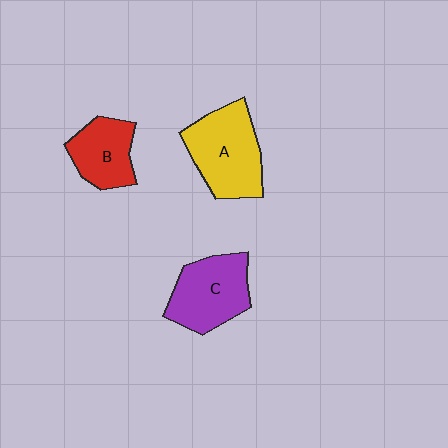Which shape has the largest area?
Shape A (yellow).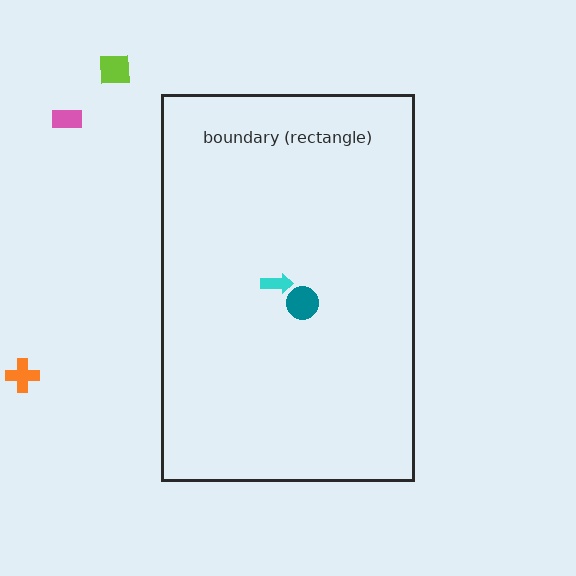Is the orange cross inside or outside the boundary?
Outside.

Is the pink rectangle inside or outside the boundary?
Outside.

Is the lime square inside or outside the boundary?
Outside.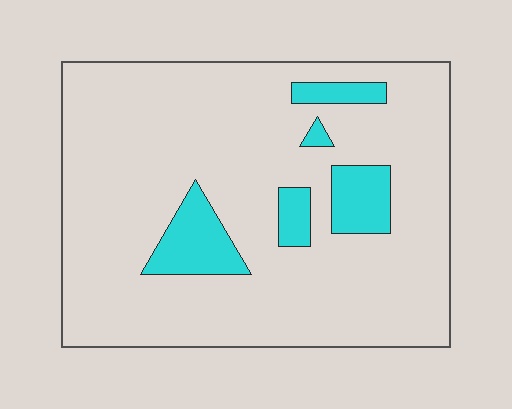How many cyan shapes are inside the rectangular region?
5.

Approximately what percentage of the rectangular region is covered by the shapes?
Approximately 15%.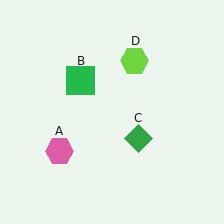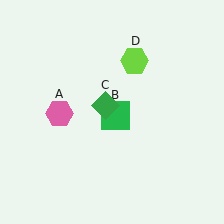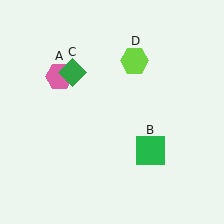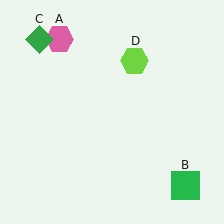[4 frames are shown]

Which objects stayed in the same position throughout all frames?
Lime hexagon (object D) remained stationary.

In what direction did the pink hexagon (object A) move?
The pink hexagon (object A) moved up.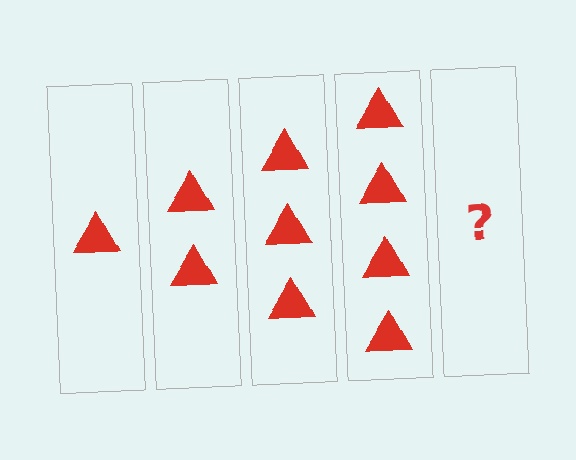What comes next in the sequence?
The next element should be 5 triangles.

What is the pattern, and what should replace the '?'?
The pattern is that each step adds one more triangle. The '?' should be 5 triangles.